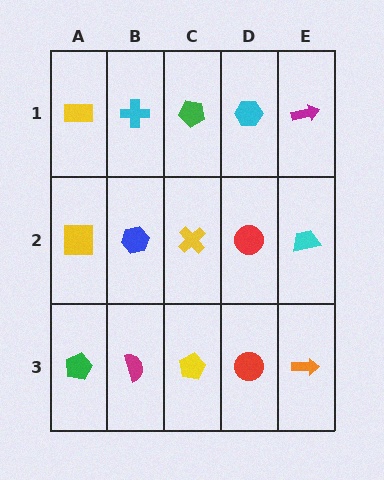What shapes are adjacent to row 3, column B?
A blue hexagon (row 2, column B), a green pentagon (row 3, column A), a yellow pentagon (row 3, column C).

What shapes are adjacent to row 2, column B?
A cyan cross (row 1, column B), a magenta semicircle (row 3, column B), a yellow square (row 2, column A), a yellow cross (row 2, column C).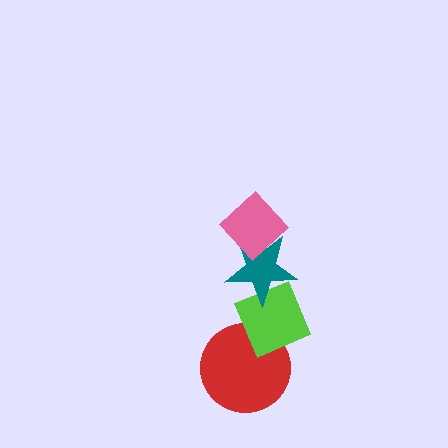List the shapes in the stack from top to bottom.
From top to bottom: the pink diamond, the teal star, the lime diamond, the red circle.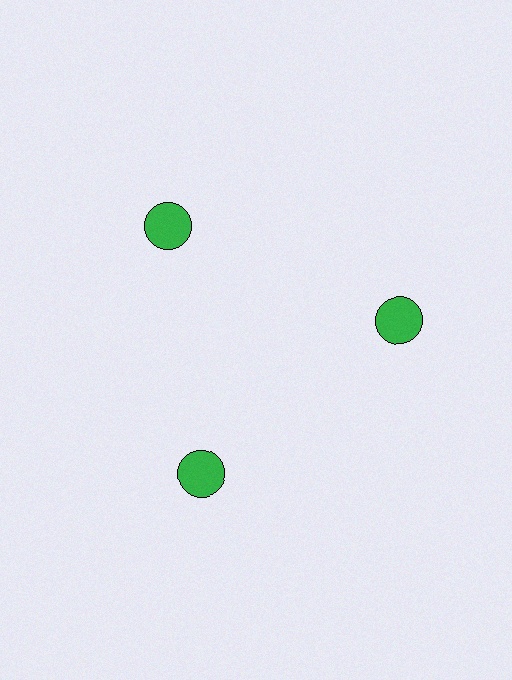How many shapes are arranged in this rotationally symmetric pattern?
There are 3 shapes, arranged in 3 groups of 1.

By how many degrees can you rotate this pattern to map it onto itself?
The pattern maps onto itself every 120 degrees of rotation.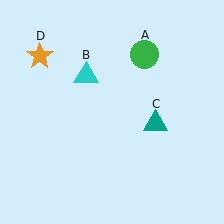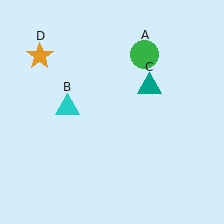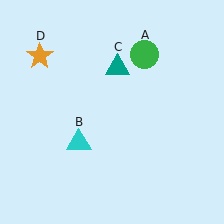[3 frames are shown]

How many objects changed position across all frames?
2 objects changed position: cyan triangle (object B), teal triangle (object C).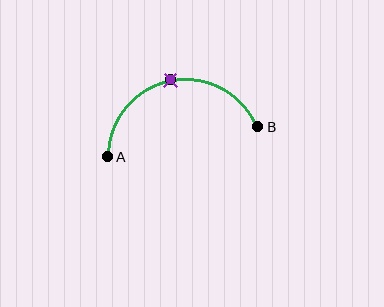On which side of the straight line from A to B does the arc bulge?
The arc bulges above the straight line connecting A and B.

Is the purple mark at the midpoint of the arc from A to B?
Yes. The purple mark lies on the arc at equal arc-length from both A and B — it is the arc midpoint.